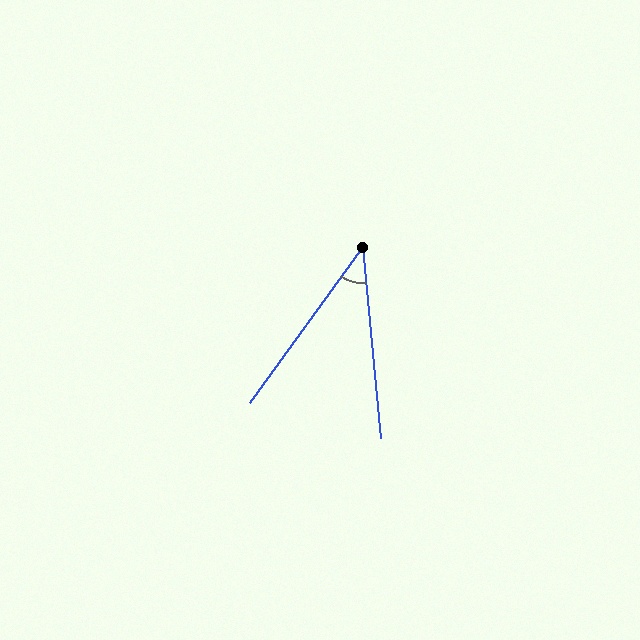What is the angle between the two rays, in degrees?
Approximately 41 degrees.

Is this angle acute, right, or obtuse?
It is acute.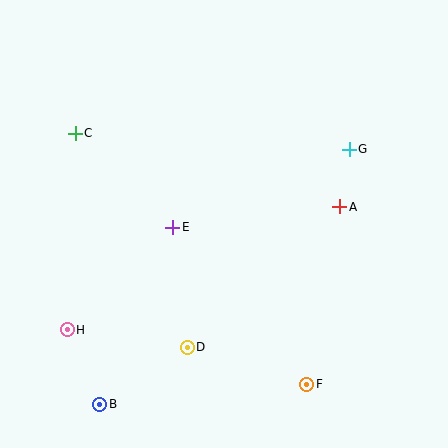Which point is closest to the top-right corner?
Point G is closest to the top-right corner.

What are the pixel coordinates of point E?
Point E is at (173, 227).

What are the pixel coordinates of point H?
Point H is at (67, 330).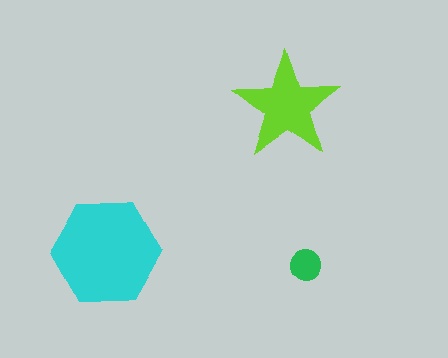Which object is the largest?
The cyan hexagon.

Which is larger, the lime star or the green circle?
The lime star.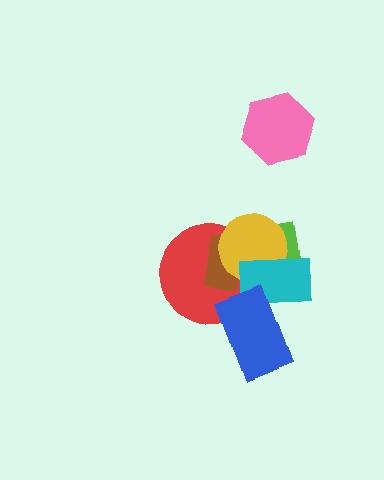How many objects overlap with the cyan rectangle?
5 objects overlap with the cyan rectangle.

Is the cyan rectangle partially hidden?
Yes, it is partially covered by another shape.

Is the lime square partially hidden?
Yes, it is partially covered by another shape.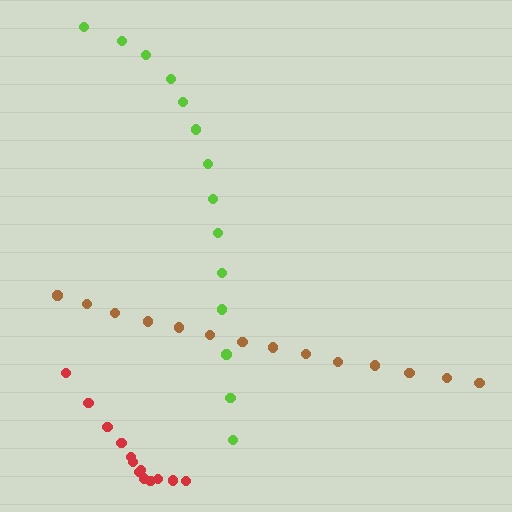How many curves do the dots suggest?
There are 3 distinct paths.